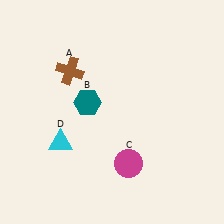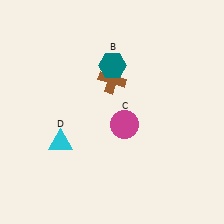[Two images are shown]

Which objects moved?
The objects that moved are: the brown cross (A), the teal hexagon (B), the magenta circle (C).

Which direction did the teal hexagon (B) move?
The teal hexagon (B) moved up.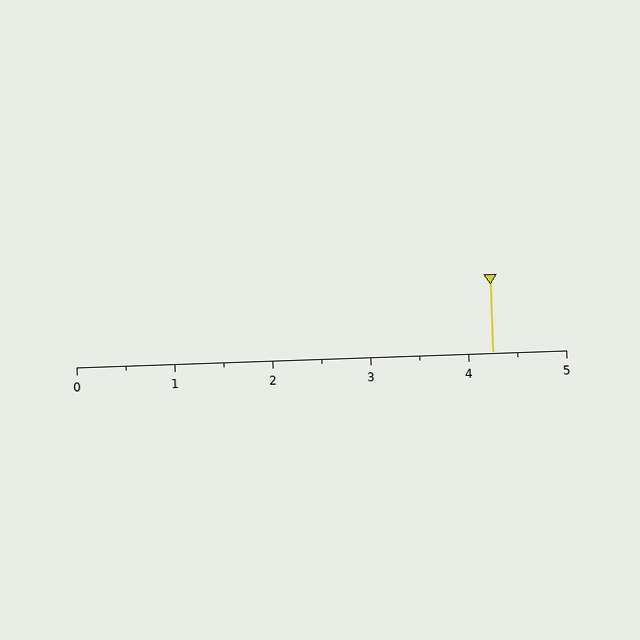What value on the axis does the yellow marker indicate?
The marker indicates approximately 4.2.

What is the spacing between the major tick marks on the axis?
The major ticks are spaced 1 apart.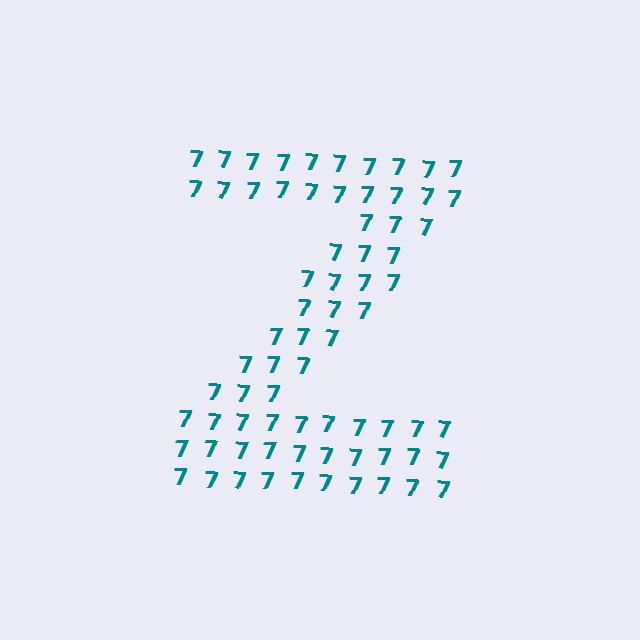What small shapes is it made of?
It is made of small digit 7's.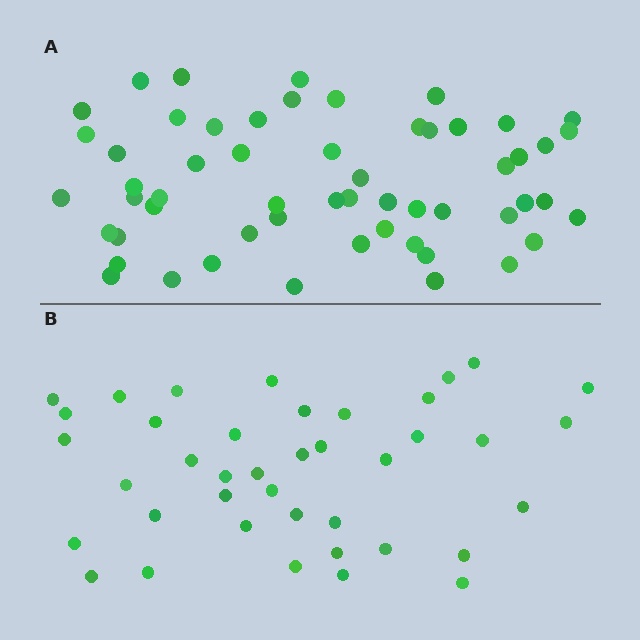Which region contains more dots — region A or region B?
Region A (the top region) has more dots.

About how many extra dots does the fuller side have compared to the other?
Region A has approximately 15 more dots than region B.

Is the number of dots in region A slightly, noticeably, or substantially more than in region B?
Region A has noticeably more, but not dramatically so. The ratio is roughly 1.4 to 1.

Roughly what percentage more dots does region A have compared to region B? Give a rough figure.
About 40% more.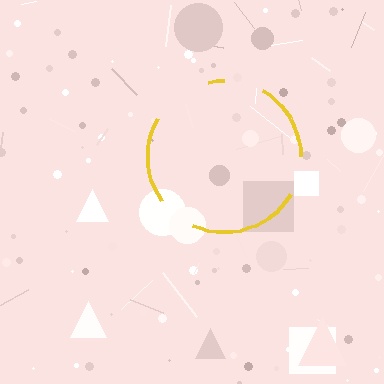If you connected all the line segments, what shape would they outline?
They would outline a circle.